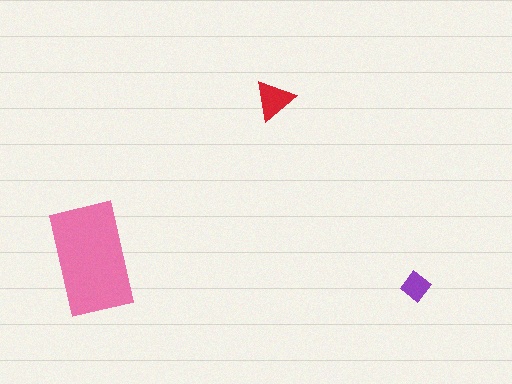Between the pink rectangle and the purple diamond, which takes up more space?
The pink rectangle.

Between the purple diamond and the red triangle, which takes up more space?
The red triangle.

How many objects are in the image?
There are 3 objects in the image.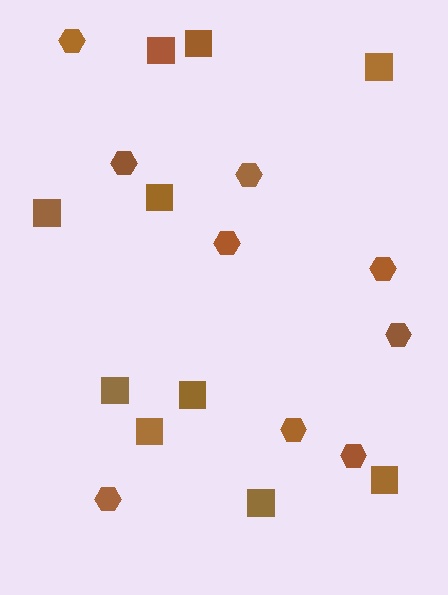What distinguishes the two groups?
There are 2 groups: one group of hexagons (9) and one group of squares (10).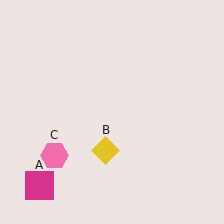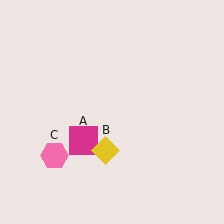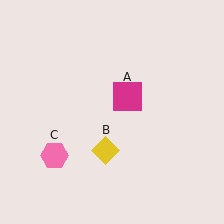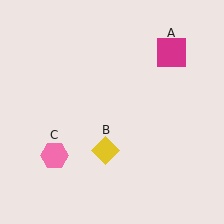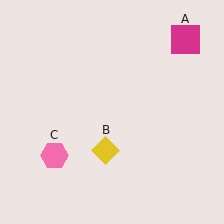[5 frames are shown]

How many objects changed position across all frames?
1 object changed position: magenta square (object A).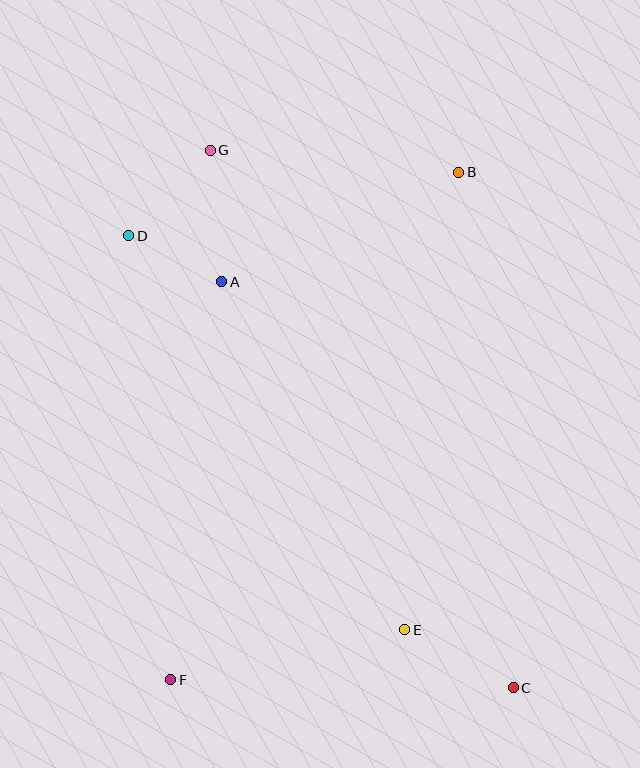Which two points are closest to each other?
Points A and D are closest to each other.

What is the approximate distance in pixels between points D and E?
The distance between D and E is approximately 481 pixels.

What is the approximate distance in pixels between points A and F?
The distance between A and F is approximately 401 pixels.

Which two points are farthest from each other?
Points C and G are farthest from each other.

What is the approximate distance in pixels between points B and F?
The distance between B and F is approximately 583 pixels.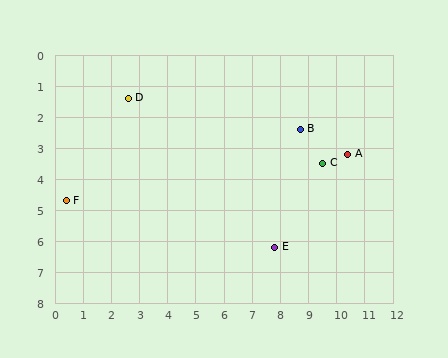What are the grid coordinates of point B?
Point B is at approximately (8.7, 2.4).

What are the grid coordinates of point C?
Point C is at approximately (9.5, 3.5).